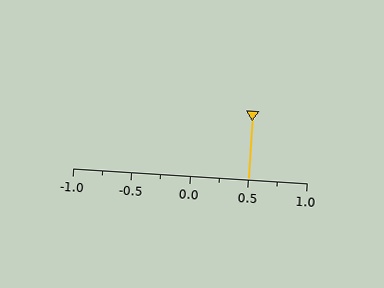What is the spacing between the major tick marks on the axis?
The major ticks are spaced 0.5 apart.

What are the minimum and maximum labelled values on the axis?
The axis runs from -1.0 to 1.0.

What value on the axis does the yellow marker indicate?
The marker indicates approximately 0.5.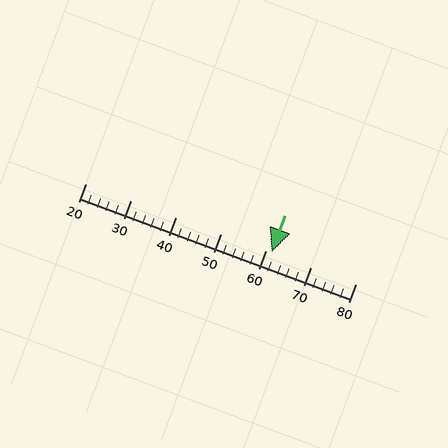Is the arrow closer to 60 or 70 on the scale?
The arrow is closer to 60.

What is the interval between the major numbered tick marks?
The major tick marks are spaced 10 units apart.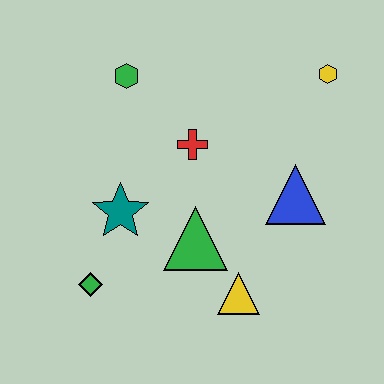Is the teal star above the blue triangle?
No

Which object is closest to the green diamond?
The teal star is closest to the green diamond.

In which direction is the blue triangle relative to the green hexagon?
The blue triangle is to the right of the green hexagon.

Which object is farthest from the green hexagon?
The yellow triangle is farthest from the green hexagon.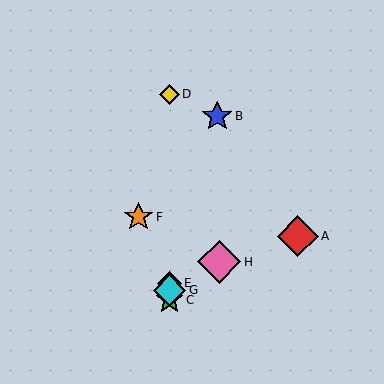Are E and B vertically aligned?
No, E is at x≈169 and B is at x≈217.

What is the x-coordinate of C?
Object C is at x≈169.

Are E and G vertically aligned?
Yes, both are at x≈169.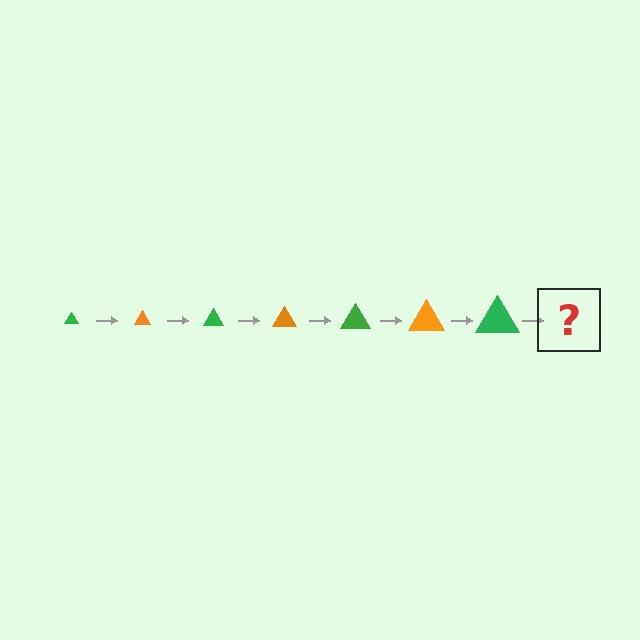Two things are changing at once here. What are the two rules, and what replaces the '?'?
The two rules are that the triangle grows larger each step and the color cycles through green and orange. The '?' should be an orange triangle, larger than the previous one.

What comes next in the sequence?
The next element should be an orange triangle, larger than the previous one.